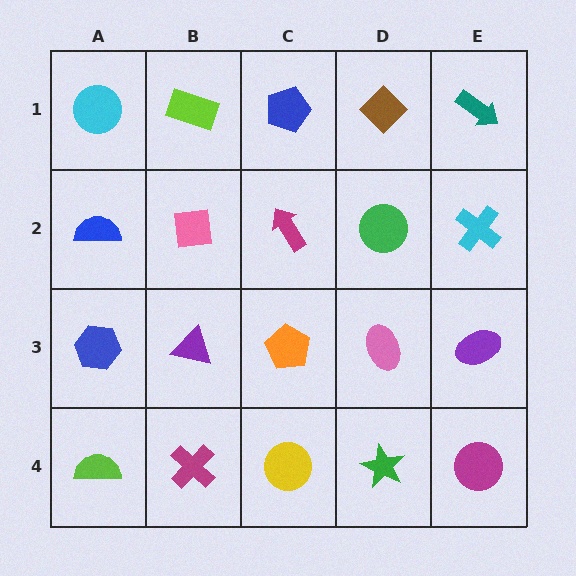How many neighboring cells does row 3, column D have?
4.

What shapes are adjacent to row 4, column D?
A pink ellipse (row 3, column D), a yellow circle (row 4, column C), a magenta circle (row 4, column E).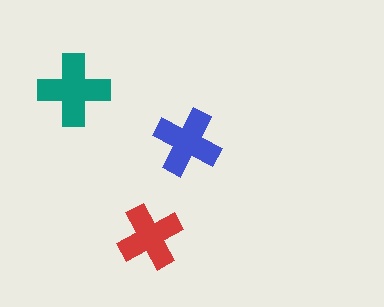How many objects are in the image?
There are 3 objects in the image.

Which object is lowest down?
The red cross is bottommost.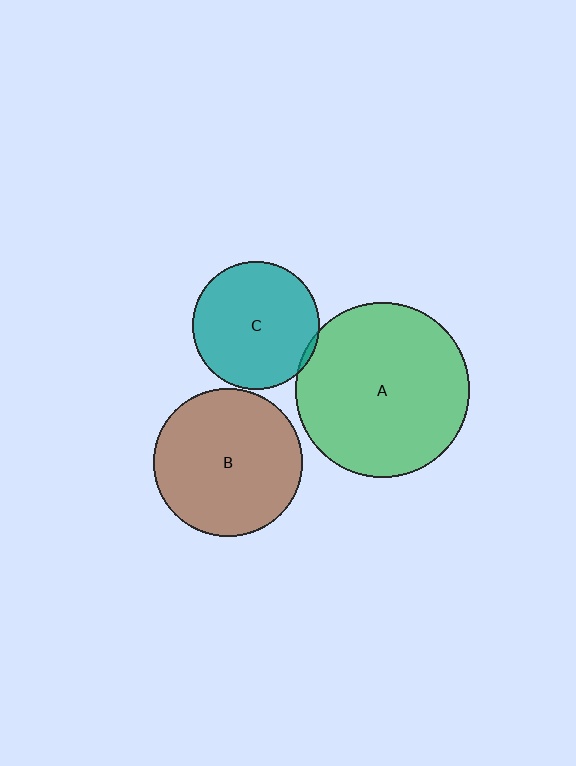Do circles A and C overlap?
Yes.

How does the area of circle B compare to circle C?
Approximately 1.4 times.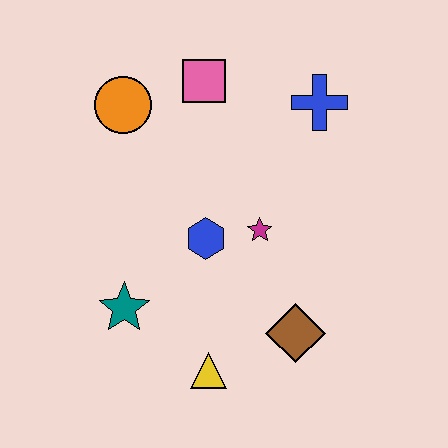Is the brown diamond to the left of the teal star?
No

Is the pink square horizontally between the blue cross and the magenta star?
No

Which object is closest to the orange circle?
The pink square is closest to the orange circle.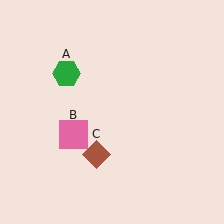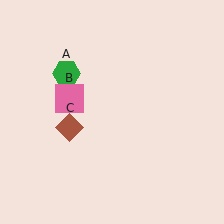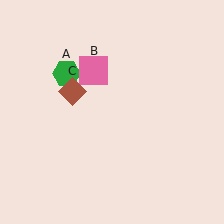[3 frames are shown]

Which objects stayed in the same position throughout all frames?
Green hexagon (object A) remained stationary.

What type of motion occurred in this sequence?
The pink square (object B), brown diamond (object C) rotated clockwise around the center of the scene.